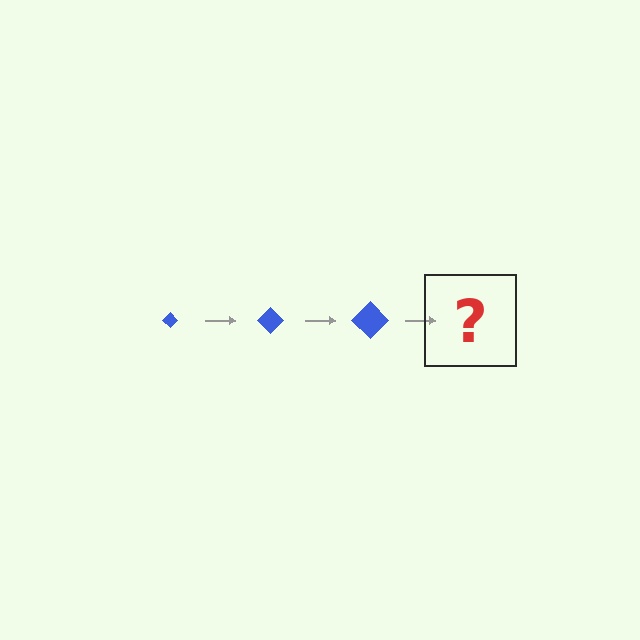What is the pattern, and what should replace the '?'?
The pattern is that the diamond gets progressively larger each step. The '?' should be a blue diamond, larger than the previous one.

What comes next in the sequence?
The next element should be a blue diamond, larger than the previous one.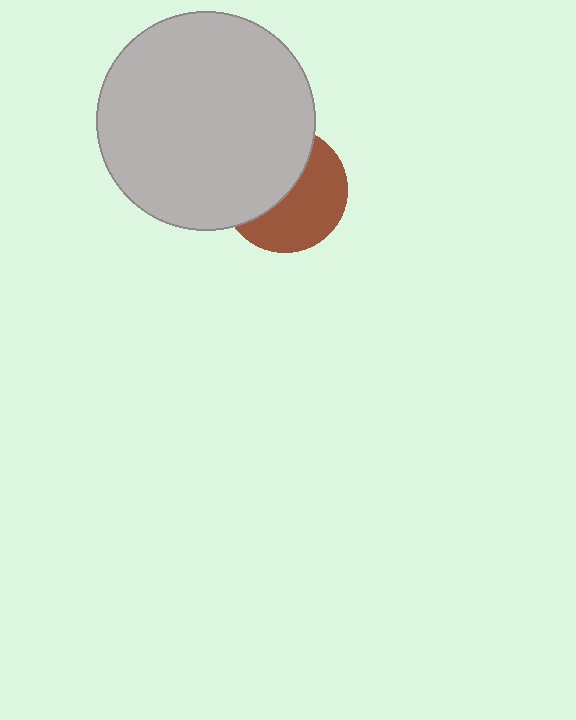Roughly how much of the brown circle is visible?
About half of it is visible (roughly 51%).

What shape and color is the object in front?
The object in front is a light gray circle.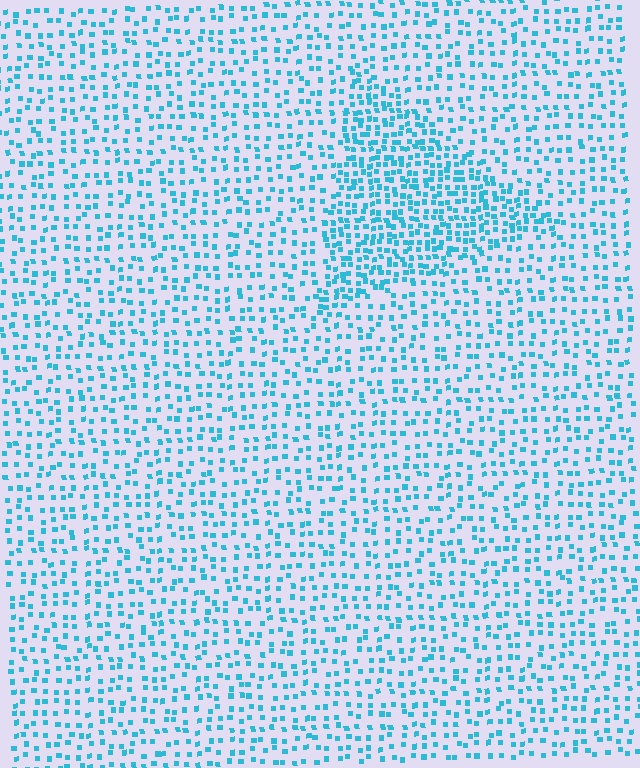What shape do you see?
I see a triangle.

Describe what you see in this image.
The image contains small cyan elements arranged at two different densities. A triangle-shaped region is visible where the elements are more densely packed than the surrounding area.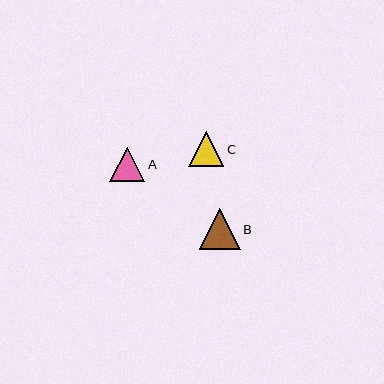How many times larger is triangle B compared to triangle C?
Triangle B is approximately 1.2 times the size of triangle C.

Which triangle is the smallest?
Triangle A is the smallest with a size of approximately 35 pixels.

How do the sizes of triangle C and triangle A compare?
Triangle C and triangle A are approximately the same size.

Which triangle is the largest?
Triangle B is the largest with a size of approximately 41 pixels.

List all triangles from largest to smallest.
From largest to smallest: B, C, A.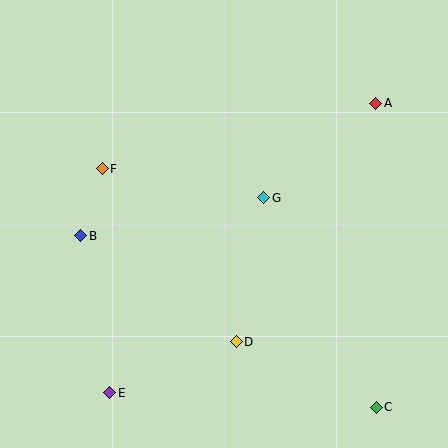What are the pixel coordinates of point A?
Point A is at (376, 103).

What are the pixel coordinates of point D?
Point D is at (236, 342).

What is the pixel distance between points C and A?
The distance between C and A is 304 pixels.